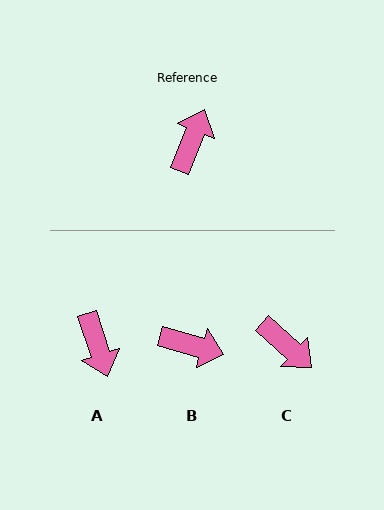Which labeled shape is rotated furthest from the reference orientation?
A, about 140 degrees away.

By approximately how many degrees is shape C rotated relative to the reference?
Approximately 110 degrees clockwise.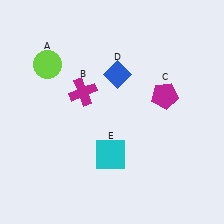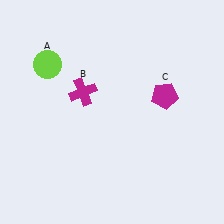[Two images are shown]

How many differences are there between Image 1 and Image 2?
There are 2 differences between the two images.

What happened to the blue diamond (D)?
The blue diamond (D) was removed in Image 2. It was in the top-right area of Image 1.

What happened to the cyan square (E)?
The cyan square (E) was removed in Image 2. It was in the bottom-left area of Image 1.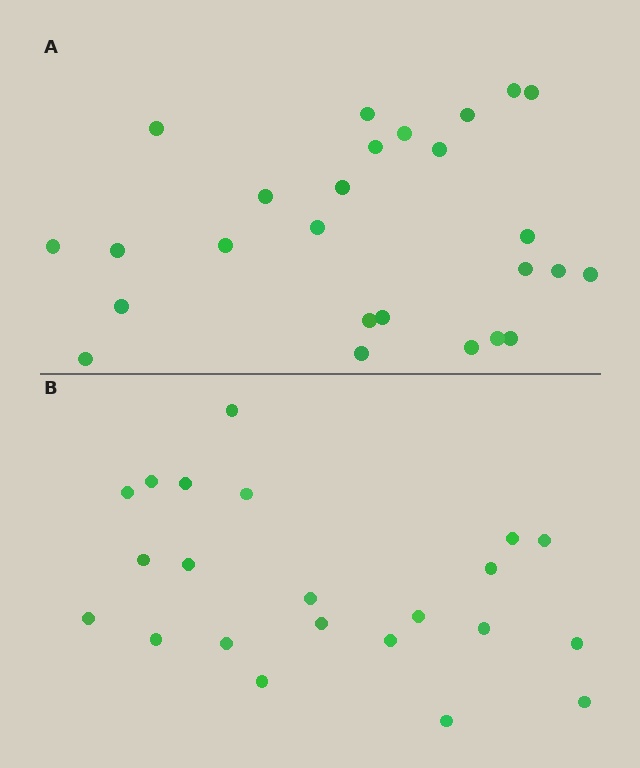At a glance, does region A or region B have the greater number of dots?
Region A (the top region) has more dots.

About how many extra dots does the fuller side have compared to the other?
Region A has about 4 more dots than region B.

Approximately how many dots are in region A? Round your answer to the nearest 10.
About 30 dots. (The exact count is 26, which rounds to 30.)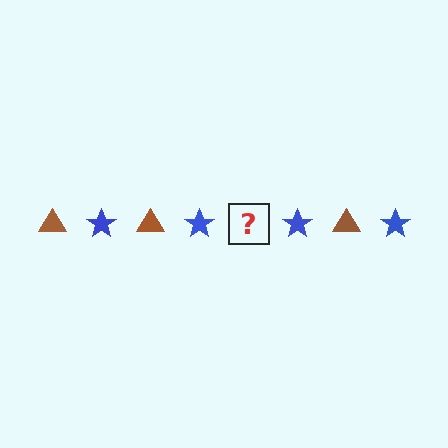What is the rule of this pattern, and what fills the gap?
The rule is that the pattern alternates between brown triangle and blue star. The gap should be filled with a brown triangle.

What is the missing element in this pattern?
The missing element is a brown triangle.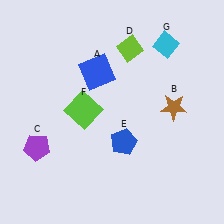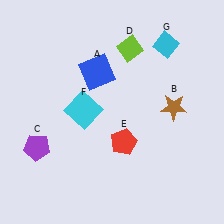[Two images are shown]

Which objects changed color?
E changed from blue to red. F changed from lime to cyan.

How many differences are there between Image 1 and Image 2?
There are 2 differences between the two images.